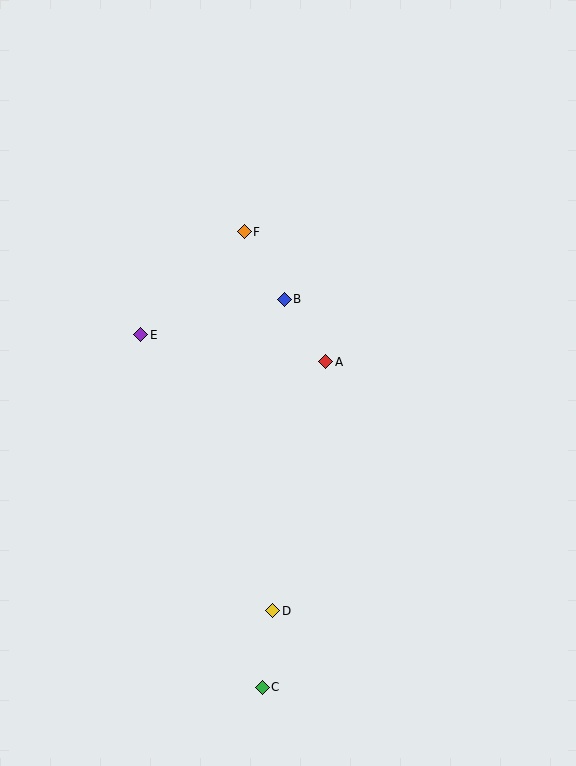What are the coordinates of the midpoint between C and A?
The midpoint between C and A is at (294, 524).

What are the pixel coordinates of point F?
Point F is at (244, 232).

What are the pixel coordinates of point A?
Point A is at (326, 362).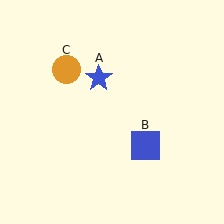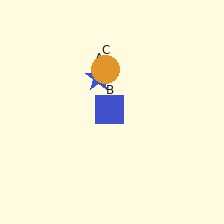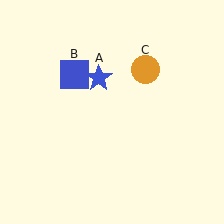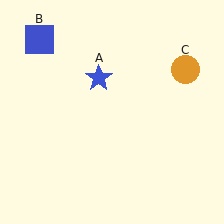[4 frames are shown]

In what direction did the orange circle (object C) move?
The orange circle (object C) moved right.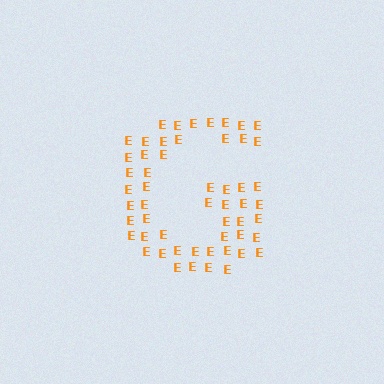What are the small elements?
The small elements are letter E's.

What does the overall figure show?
The overall figure shows the letter G.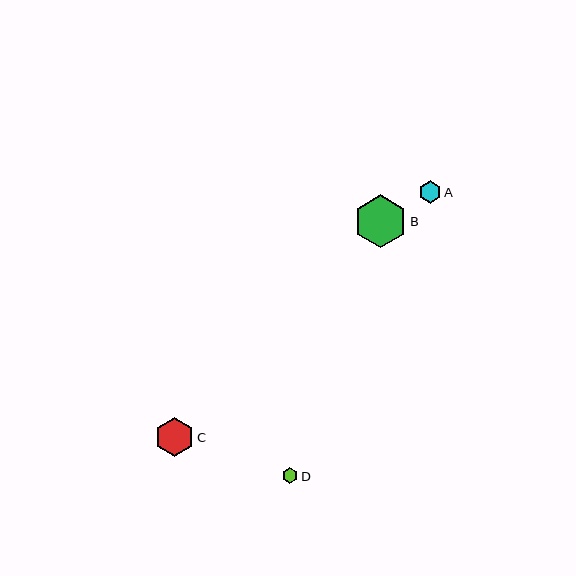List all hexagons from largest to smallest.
From largest to smallest: B, C, A, D.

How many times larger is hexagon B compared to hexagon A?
Hexagon B is approximately 2.4 times the size of hexagon A.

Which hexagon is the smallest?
Hexagon D is the smallest with a size of approximately 16 pixels.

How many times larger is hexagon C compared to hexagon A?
Hexagon C is approximately 1.7 times the size of hexagon A.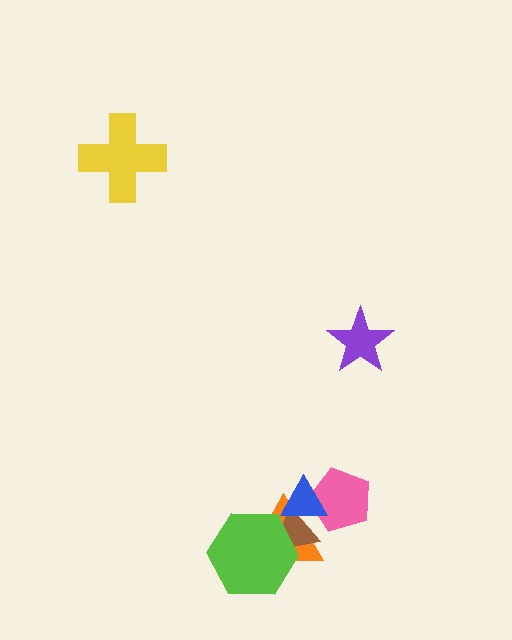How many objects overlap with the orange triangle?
4 objects overlap with the orange triangle.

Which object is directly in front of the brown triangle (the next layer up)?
The blue triangle is directly in front of the brown triangle.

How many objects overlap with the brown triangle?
3 objects overlap with the brown triangle.